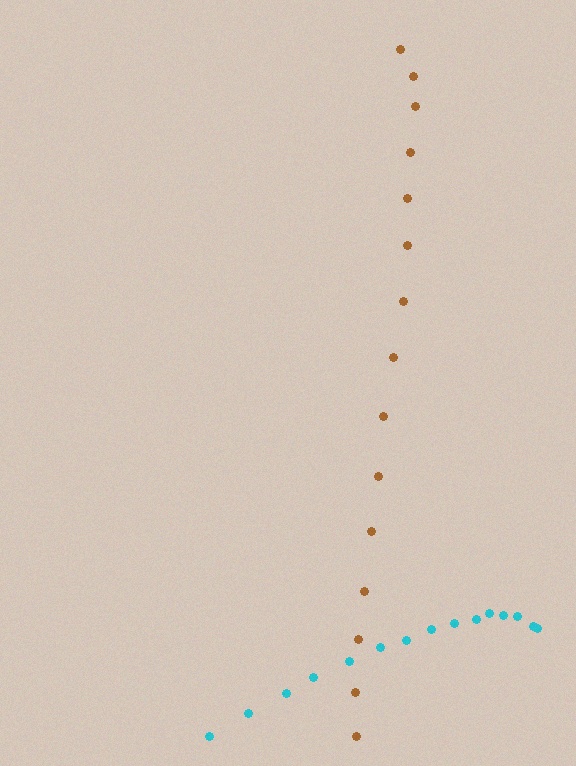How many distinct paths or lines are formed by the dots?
There are 2 distinct paths.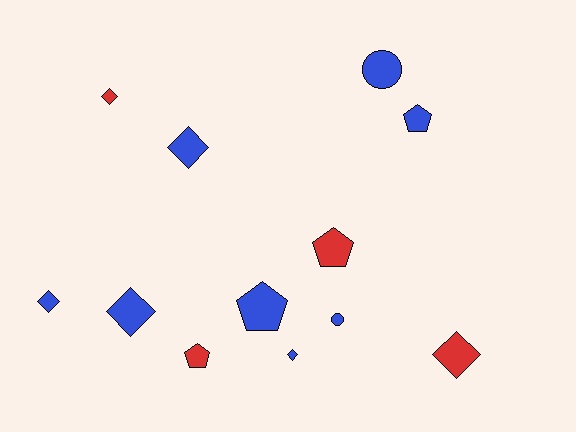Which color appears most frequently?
Blue, with 8 objects.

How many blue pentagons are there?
There are 2 blue pentagons.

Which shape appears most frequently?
Diamond, with 6 objects.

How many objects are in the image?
There are 12 objects.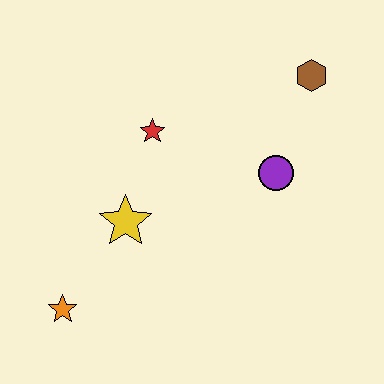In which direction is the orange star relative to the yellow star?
The orange star is below the yellow star.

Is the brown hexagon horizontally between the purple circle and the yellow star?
No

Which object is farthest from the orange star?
The brown hexagon is farthest from the orange star.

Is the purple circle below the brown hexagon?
Yes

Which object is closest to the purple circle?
The brown hexagon is closest to the purple circle.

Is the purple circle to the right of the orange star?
Yes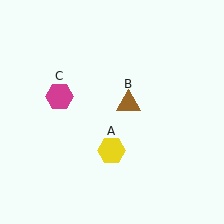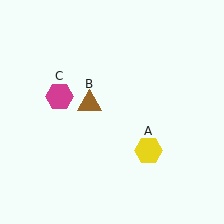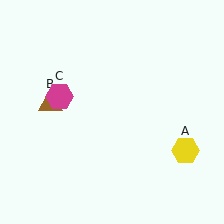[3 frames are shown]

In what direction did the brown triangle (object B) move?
The brown triangle (object B) moved left.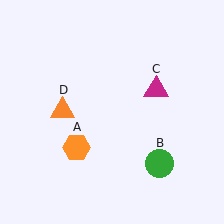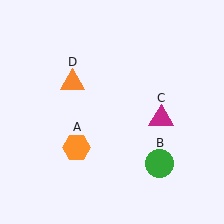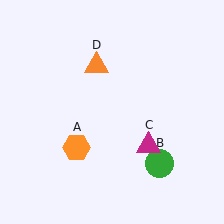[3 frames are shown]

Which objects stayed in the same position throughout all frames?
Orange hexagon (object A) and green circle (object B) remained stationary.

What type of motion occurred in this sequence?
The magenta triangle (object C), orange triangle (object D) rotated clockwise around the center of the scene.